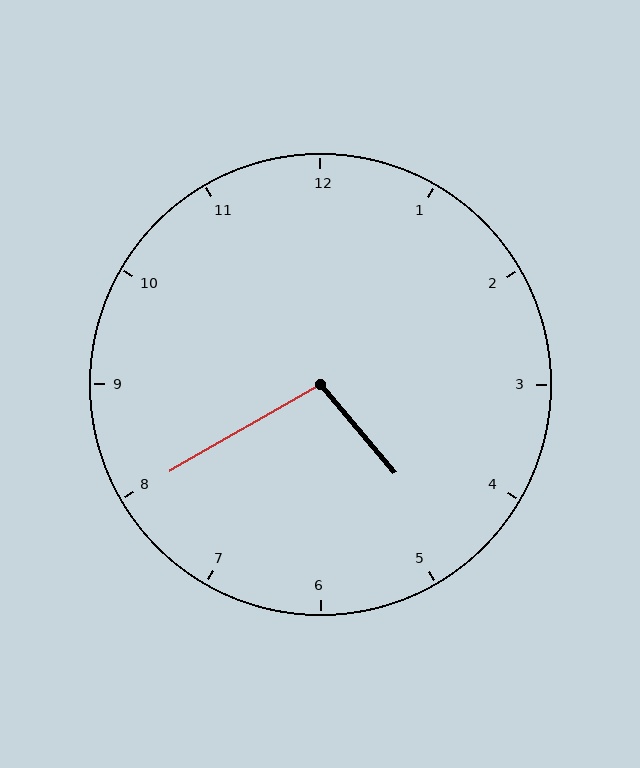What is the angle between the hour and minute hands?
Approximately 100 degrees.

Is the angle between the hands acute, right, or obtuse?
It is obtuse.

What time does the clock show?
4:40.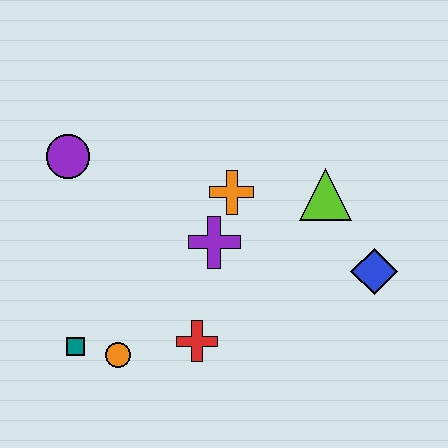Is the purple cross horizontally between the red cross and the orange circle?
No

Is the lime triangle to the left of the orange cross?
No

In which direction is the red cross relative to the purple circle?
The red cross is below the purple circle.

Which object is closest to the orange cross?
The purple cross is closest to the orange cross.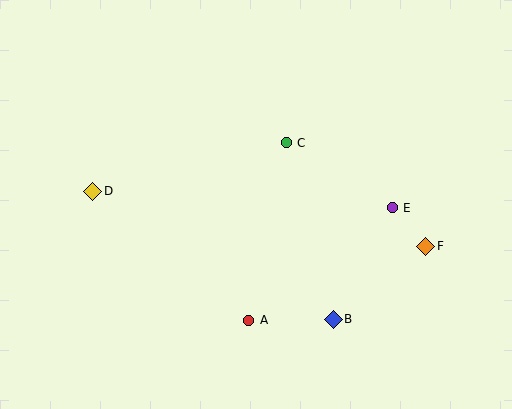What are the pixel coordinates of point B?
Point B is at (333, 319).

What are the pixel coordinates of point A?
Point A is at (249, 320).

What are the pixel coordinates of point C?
Point C is at (286, 143).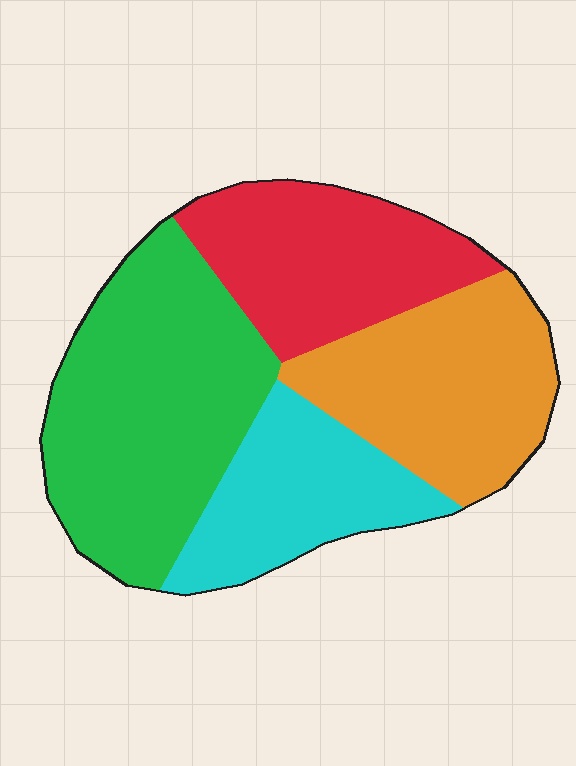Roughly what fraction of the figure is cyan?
Cyan covers 18% of the figure.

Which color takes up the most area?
Green, at roughly 35%.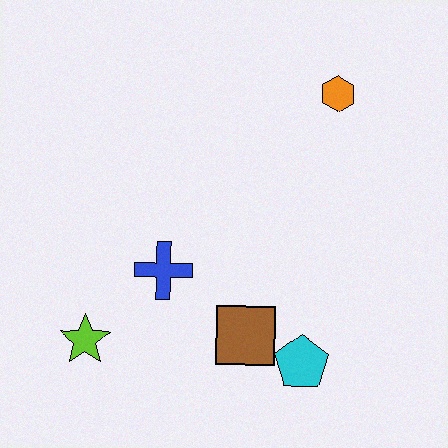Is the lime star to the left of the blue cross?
Yes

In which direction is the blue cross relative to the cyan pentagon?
The blue cross is to the left of the cyan pentagon.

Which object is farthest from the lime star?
The orange hexagon is farthest from the lime star.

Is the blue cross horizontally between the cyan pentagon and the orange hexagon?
No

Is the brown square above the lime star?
Yes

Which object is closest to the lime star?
The blue cross is closest to the lime star.